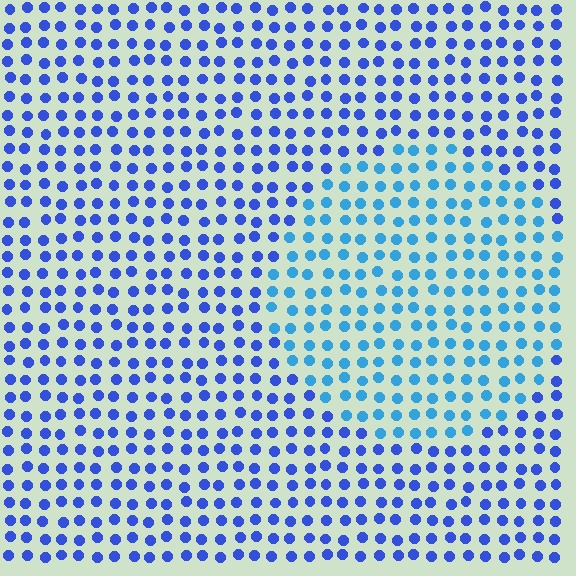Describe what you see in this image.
The image is filled with small blue elements in a uniform arrangement. A circle-shaped region is visible where the elements are tinted to a slightly different hue, forming a subtle color boundary.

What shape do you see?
I see a circle.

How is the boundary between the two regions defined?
The boundary is defined purely by a slight shift in hue (about 30 degrees). Spacing, size, and orientation are identical on both sides.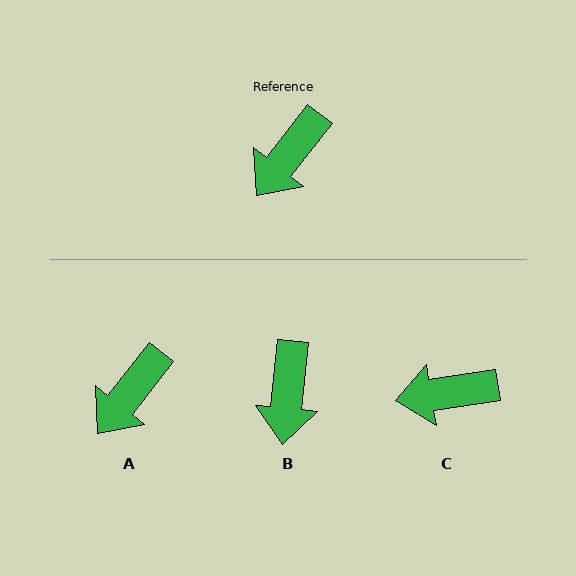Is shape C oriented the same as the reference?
No, it is off by about 43 degrees.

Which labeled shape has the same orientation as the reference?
A.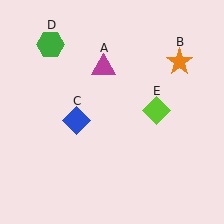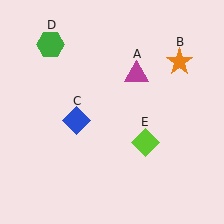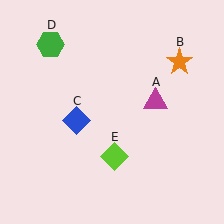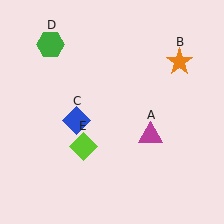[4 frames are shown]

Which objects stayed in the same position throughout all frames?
Orange star (object B) and blue diamond (object C) and green hexagon (object D) remained stationary.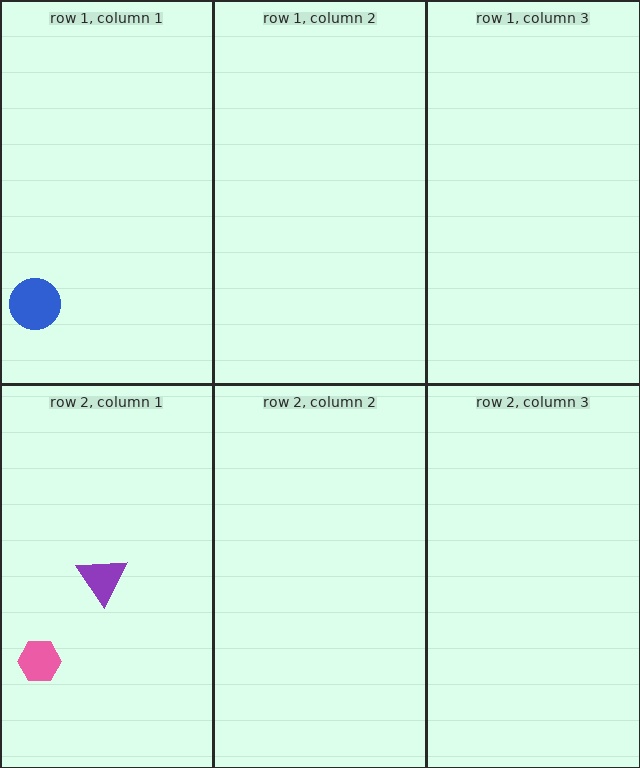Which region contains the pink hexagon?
The row 2, column 1 region.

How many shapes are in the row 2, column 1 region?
2.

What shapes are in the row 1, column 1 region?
The blue circle.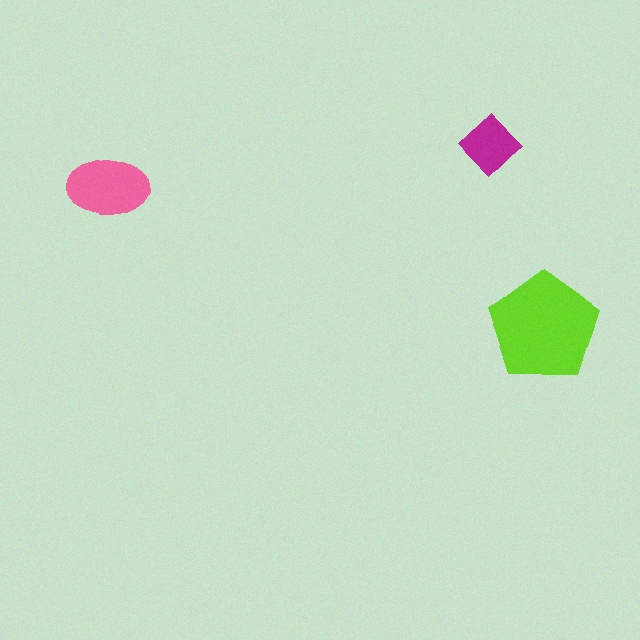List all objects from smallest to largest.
The magenta diamond, the pink ellipse, the lime pentagon.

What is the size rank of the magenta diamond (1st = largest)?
3rd.